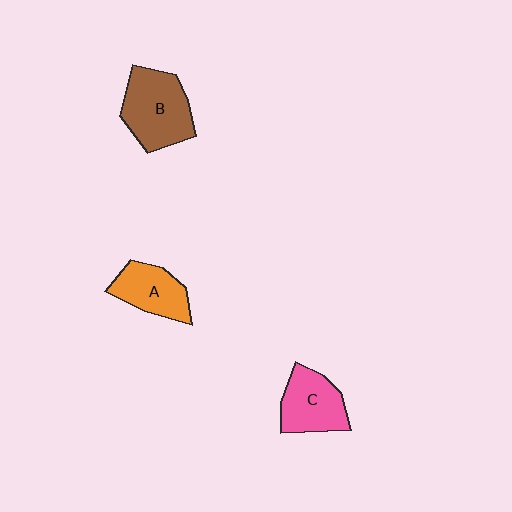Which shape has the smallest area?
Shape A (orange).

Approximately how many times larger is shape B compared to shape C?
Approximately 1.3 times.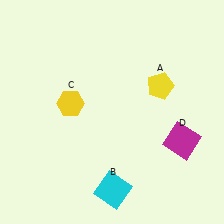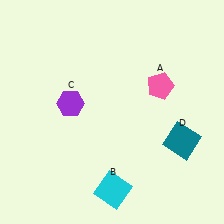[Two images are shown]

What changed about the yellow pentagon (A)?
In Image 1, A is yellow. In Image 2, it changed to pink.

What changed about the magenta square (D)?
In Image 1, D is magenta. In Image 2, it changed to teal.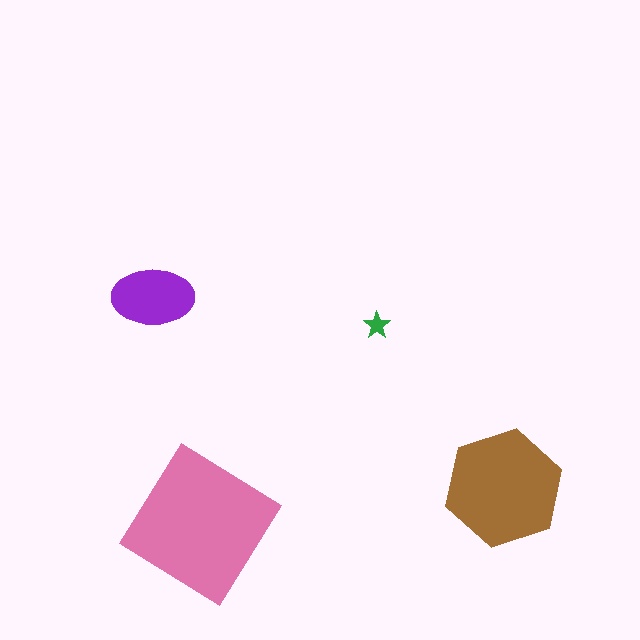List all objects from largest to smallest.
The pink diamond, the brown hexagon, the purple ellipse, the green star.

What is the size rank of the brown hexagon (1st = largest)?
2nd.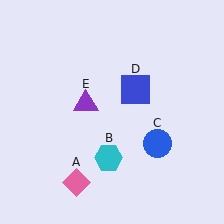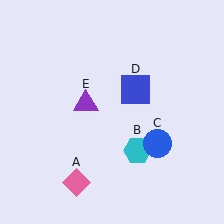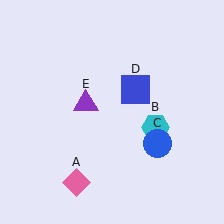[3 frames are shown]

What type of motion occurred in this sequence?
The cyan hexagon (object B) rotated counterclockwise around the center of the scene.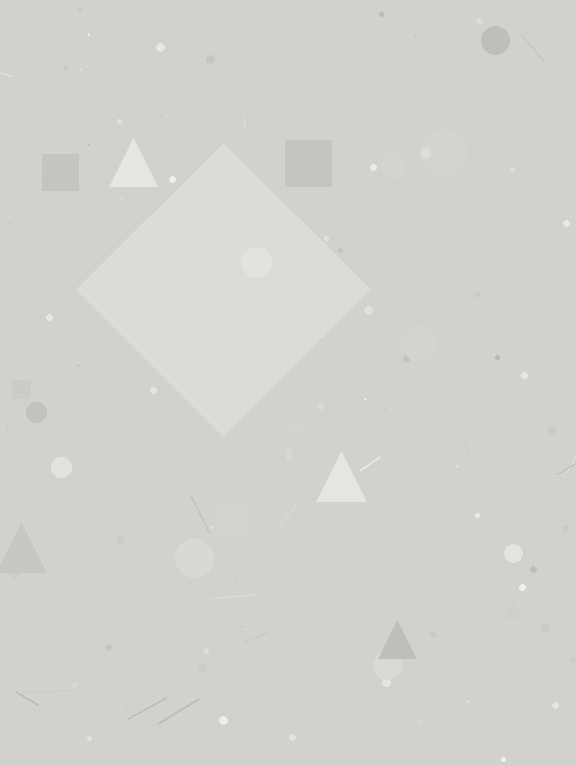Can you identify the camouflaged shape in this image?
The camouflaged shape is a diamond.